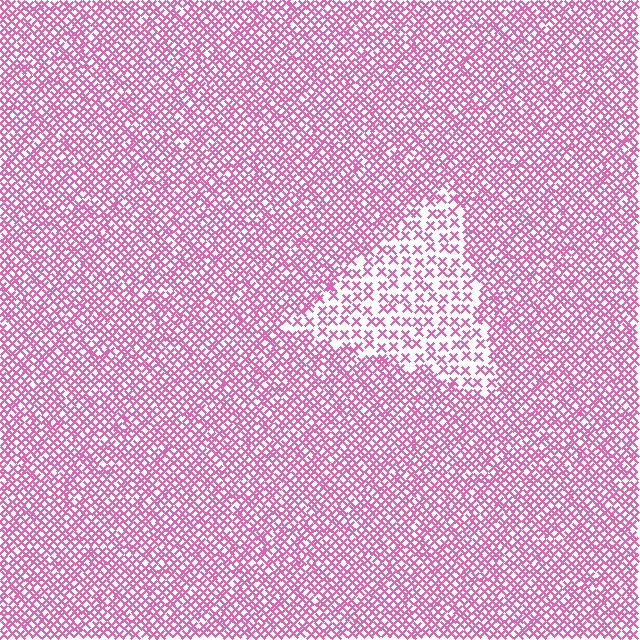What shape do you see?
I see a triangle.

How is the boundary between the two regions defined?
The boundary is defined by a change in element density (approximately 2.1x ratio). All elements are the same color, size, and shape.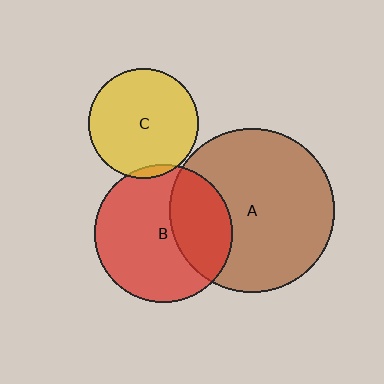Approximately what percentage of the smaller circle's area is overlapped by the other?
Approximately 35%.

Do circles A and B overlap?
Yes.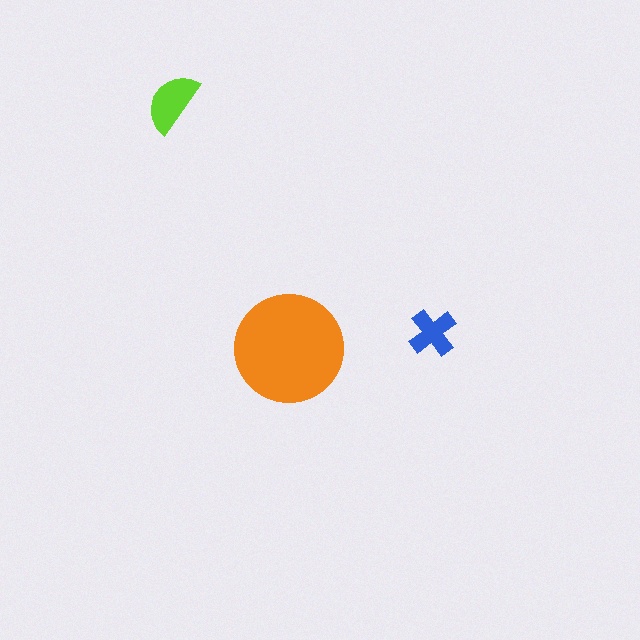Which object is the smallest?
The blue cross.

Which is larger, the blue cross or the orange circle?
The orange circle.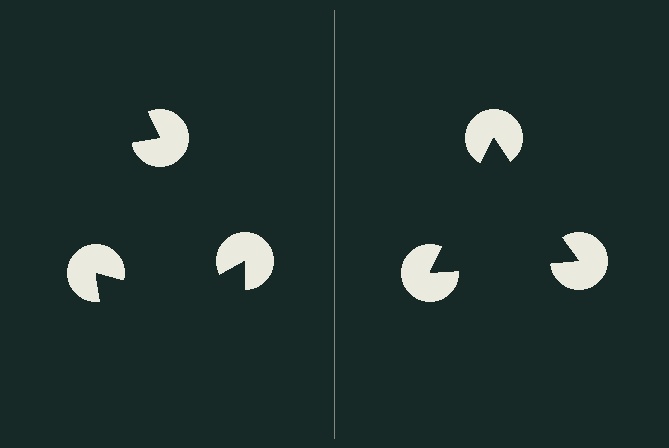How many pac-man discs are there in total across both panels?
6 — 3 on each side.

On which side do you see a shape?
An illusory triangle appears on the right side. On the left side the wedge cuts are rotated, so no coherent shape forms.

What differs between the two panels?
The pac-man discs are positioned identically on both sides; only the wedge orientations differ. On the right they align to a triangle; on the left they are misaligned.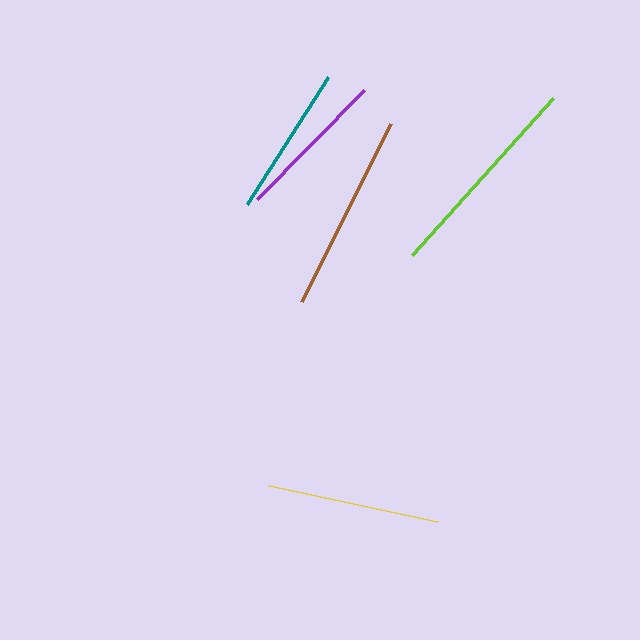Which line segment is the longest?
The lime line is the longest at approximately 211 pixels.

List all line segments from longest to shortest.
From longest to shortest: lime, brown, yellow, purple, teal.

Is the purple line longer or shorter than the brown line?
The brown line is longer than the purple line.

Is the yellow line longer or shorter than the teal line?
The yellow line is longer than the teal line.